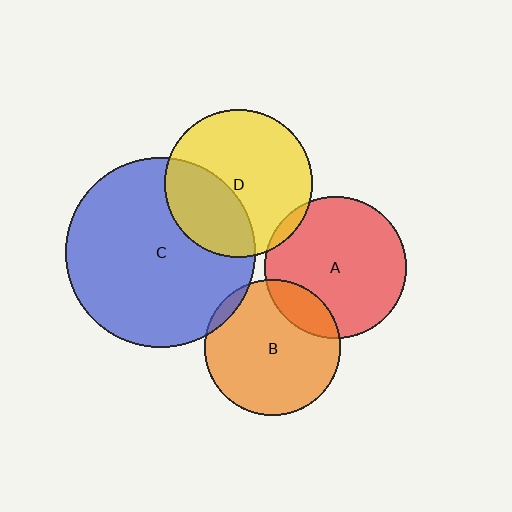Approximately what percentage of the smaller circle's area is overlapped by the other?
Approximately 35%.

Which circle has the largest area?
Circle C (blue).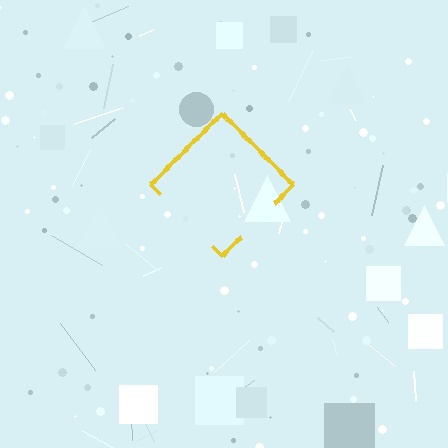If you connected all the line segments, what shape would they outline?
They would outline a diamond.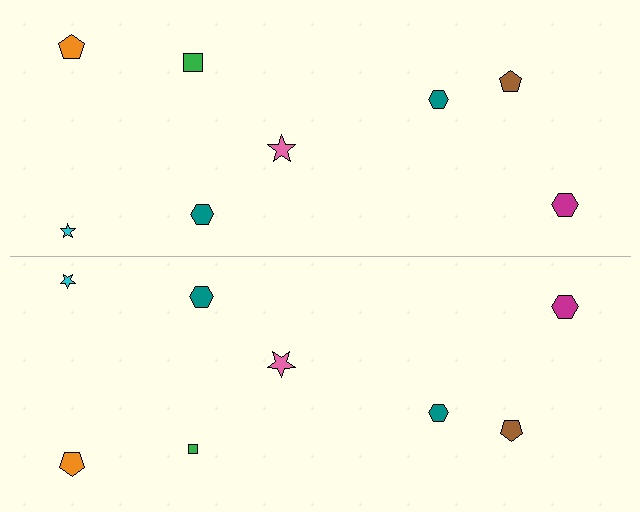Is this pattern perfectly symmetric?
No, the pattern is not perfectly symmetric. The green square on the bottom side has a different size than its mirror counterpart.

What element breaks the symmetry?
The green square on the bottom side has a different size than its mirror counterpart.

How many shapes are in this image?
There are 16 shapes in this image.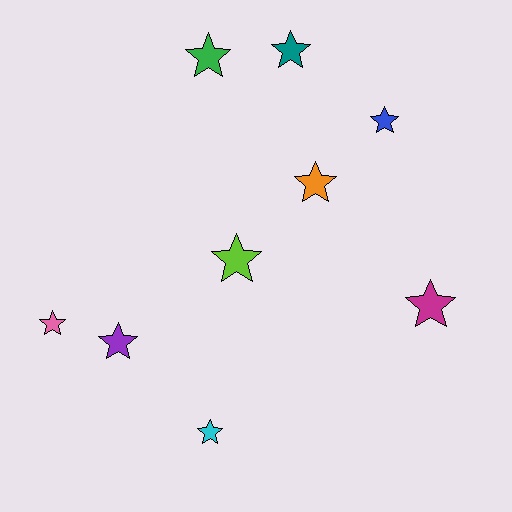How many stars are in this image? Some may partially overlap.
There are 9 stars.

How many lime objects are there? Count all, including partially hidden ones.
There is 1 lime object.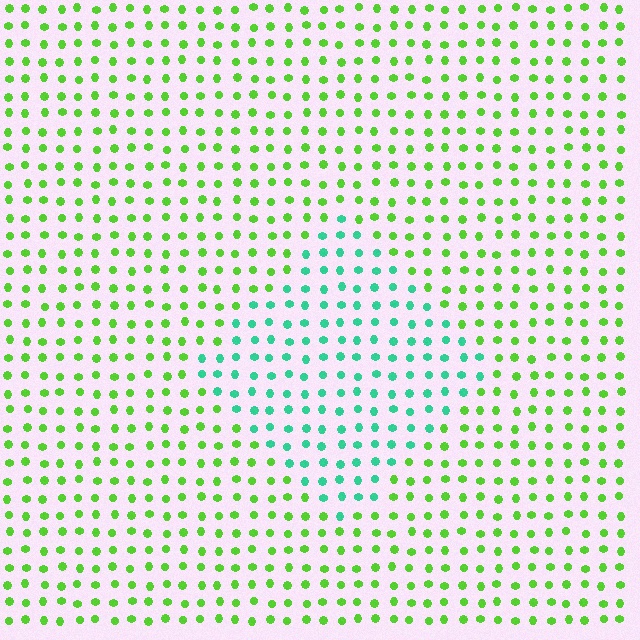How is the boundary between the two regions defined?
The boundary is defined purely by a slight shift in hue (about 51 degrees). Spacing, size, and orientation are identical on both sides.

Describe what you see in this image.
The image is filled with small lime elements in a uniform arrangement. A diamond-shaped region is visible where the elements are tinted to a slightly different hue, forming a subtle color boundary.